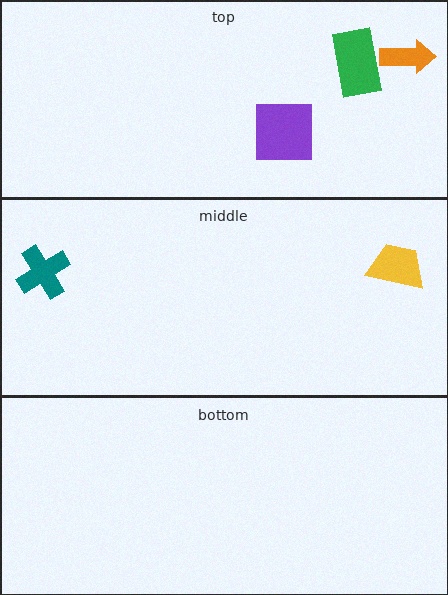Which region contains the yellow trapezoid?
The middle region.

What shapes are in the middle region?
The yellow trapezoid, the teal cross.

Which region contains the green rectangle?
The top region.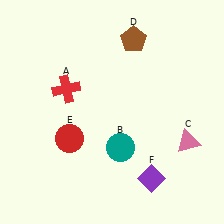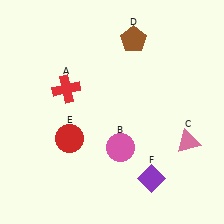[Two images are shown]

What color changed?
The circle (B) changed from teal in Image 1 to pink in Image 2.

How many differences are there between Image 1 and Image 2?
There is 1 difference between the two images.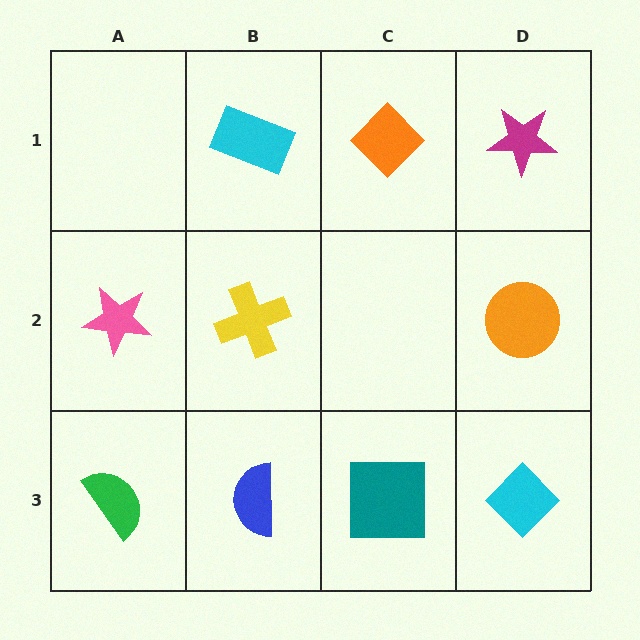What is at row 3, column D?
A cyan diamond.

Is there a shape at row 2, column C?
No, that cell is empty.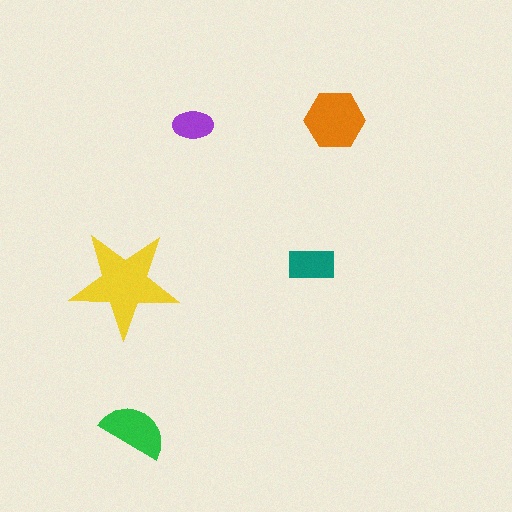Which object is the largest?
The yellow star.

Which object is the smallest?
The purple ellipse.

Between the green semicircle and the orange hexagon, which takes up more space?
The orange hexagon.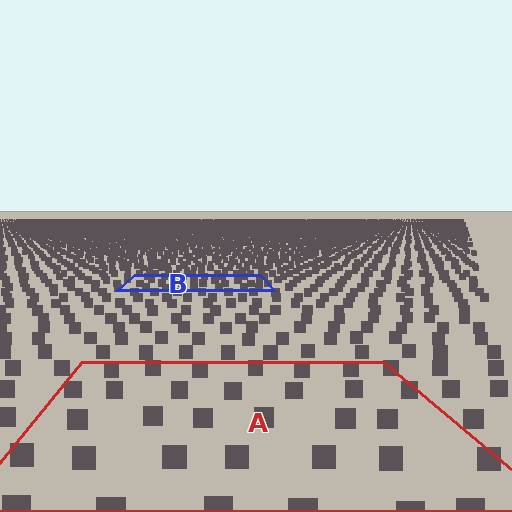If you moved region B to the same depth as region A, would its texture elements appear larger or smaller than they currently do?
They would appear larger. At a closer depth, the same texture elements are projected at a bigger on-screen size.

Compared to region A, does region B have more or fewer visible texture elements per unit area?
Region B has more texture elements per unit area — they are packed more densely because it is farther away.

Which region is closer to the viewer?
Region A is closer. The texture elements there are larger and more spread out.